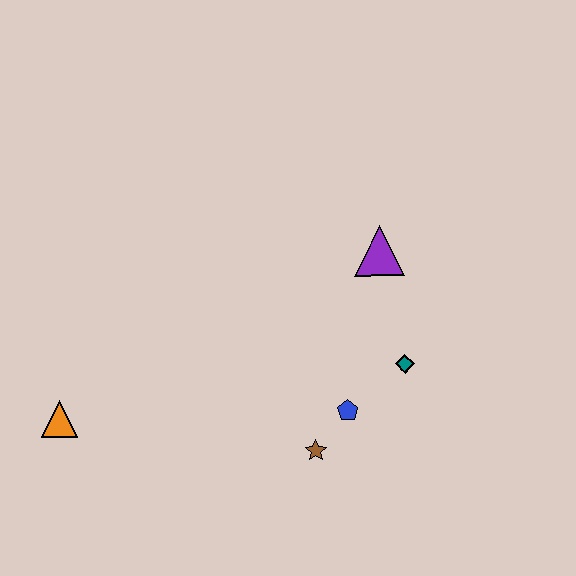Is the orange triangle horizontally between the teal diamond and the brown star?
No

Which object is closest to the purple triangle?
The teal diamond is closest to the purple triangle.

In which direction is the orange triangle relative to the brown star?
The orange triangle is to the left of the brown star.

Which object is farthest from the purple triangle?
The orange triangle is farthest from the purple triangle.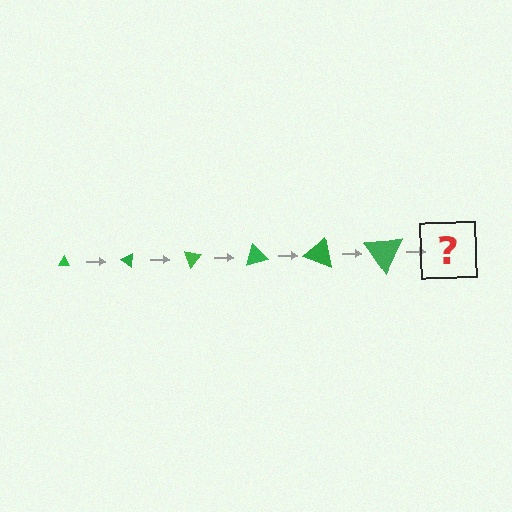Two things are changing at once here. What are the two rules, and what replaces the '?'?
The two rules are that the triangle grows larger each step and it rotates 35 degrees each step. The '?' should be a triangle, larger than the previous one and rotated 210 degrees from the start.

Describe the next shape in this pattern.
It should be a triangle, larger than the previous one and rotated 210 degrees from the start.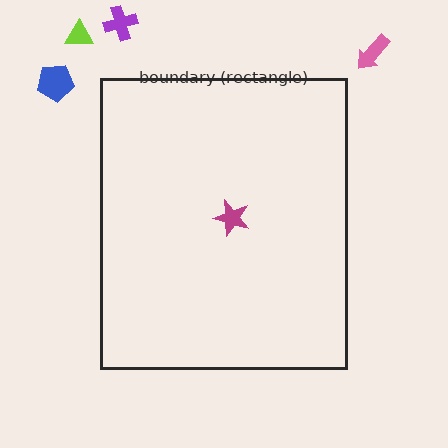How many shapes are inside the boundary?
1 inside, 4 outside.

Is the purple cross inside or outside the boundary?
Outside.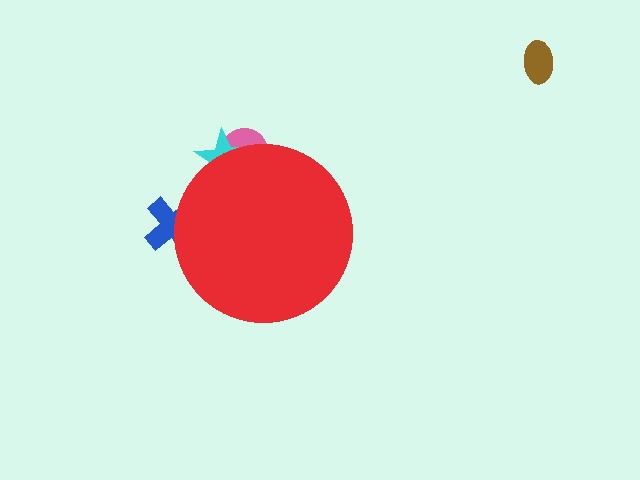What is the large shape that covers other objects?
A red circle.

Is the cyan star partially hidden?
Yes, the cyan star is partially hidden behind the red circle.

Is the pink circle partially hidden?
Yes, the pink circle is partially hidden behind the red circle.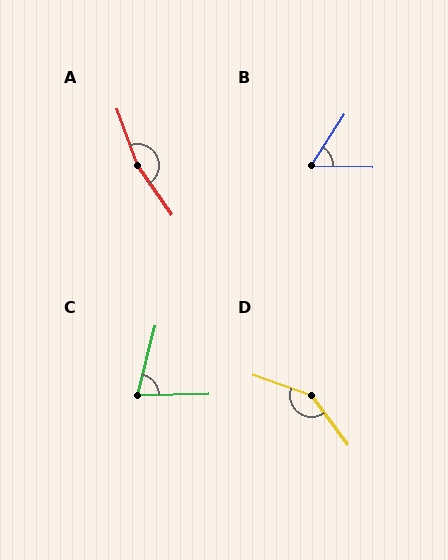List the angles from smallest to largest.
B (59°), C (75°), D (146°), A (165°).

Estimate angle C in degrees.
Approximately 75 degrees.